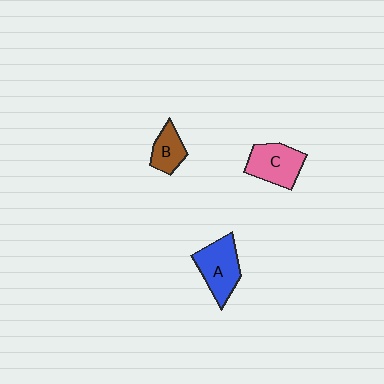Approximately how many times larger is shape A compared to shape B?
Approximately 1.7 times.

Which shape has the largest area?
Shape A (blue).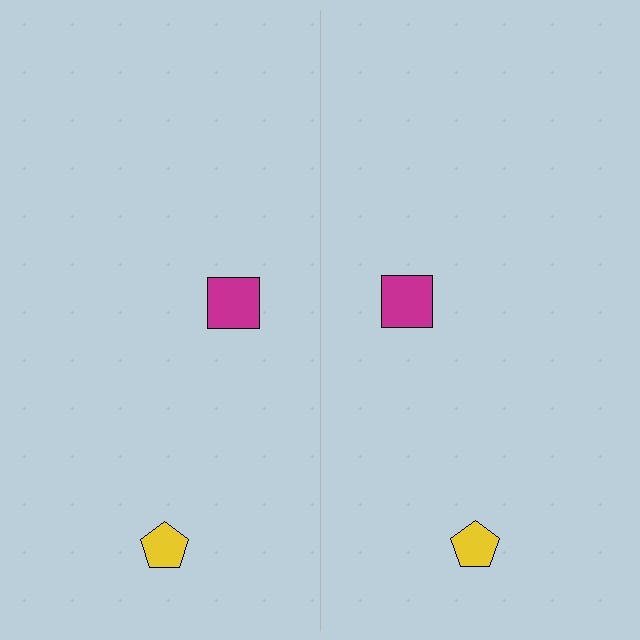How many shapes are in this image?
There are 4 shapes in this image.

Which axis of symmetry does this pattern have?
The pattern has a vertical axis of symmetry running through the center of the image.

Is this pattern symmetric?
Yes, this pattern has bilateral (reflection) symmetry.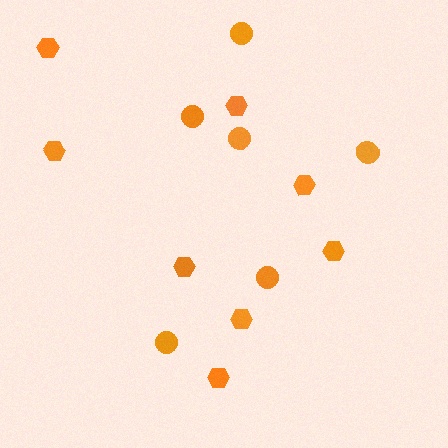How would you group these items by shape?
There are 2 groups: one group of hexagons (8) and one group of circles (6).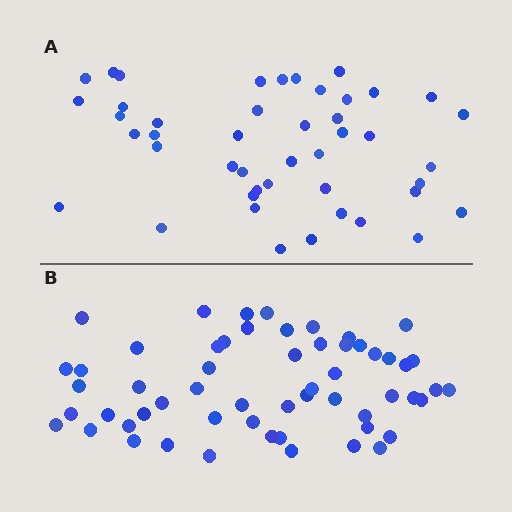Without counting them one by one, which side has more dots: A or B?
Region B (the bottom region) has more dots.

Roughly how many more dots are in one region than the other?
Region B has roughly 12 or so more dots than region A.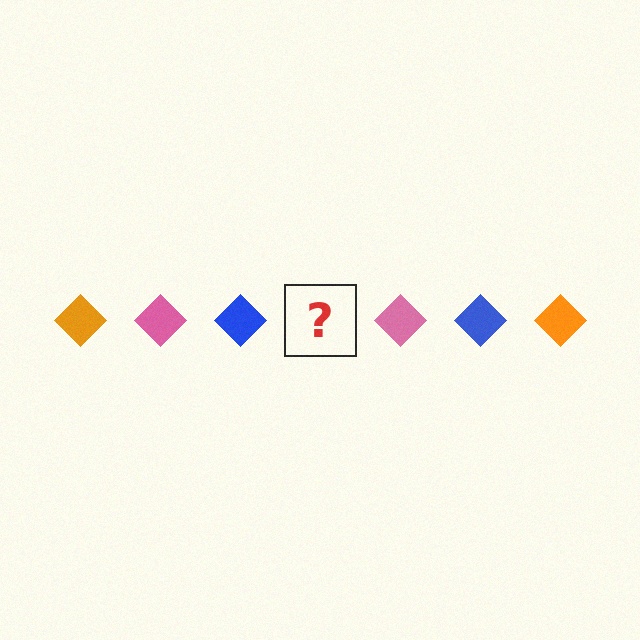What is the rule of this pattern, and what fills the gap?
The rule is that the pattern cycles through orange, pink, blue diamonds. The gap should be filled with an orange diamond.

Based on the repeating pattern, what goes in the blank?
The blank should be an orange diamond.